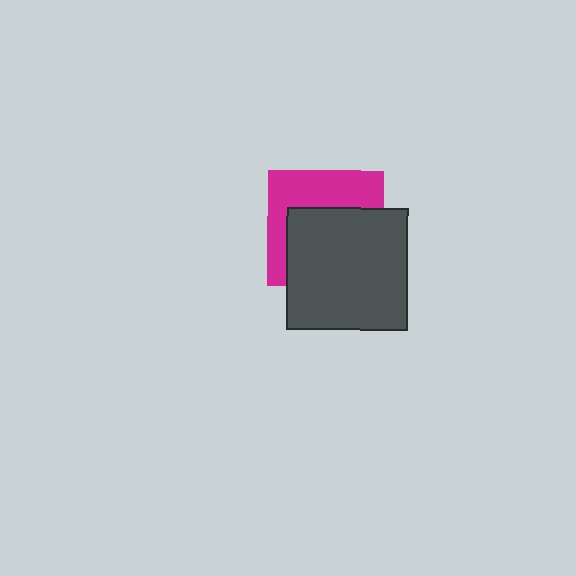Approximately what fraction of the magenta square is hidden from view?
Roughly 57% of the magenta square is hidden behind the dark gray square.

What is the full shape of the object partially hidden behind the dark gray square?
The partially hidden object is a magenta square.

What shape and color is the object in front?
The object in front is a dark gray square.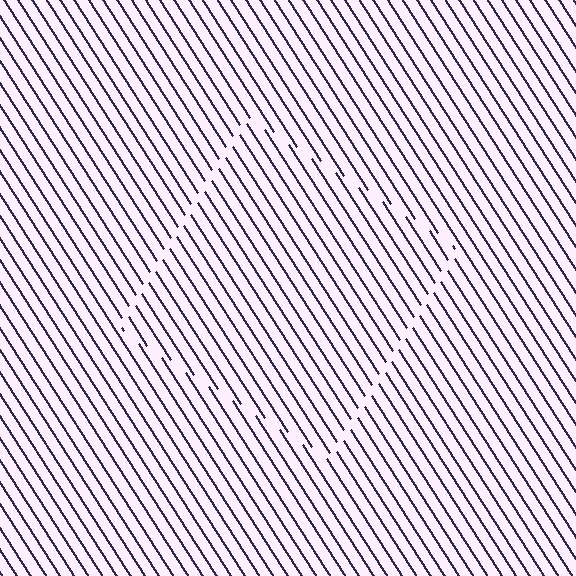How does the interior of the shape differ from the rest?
The interior of the shape contains the same grating, shifted by half a period — the contour is defined by the phase discontinuity where line-ends from the inner and outer gratings abut.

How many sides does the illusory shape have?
4 sides — the line-ends trace a square.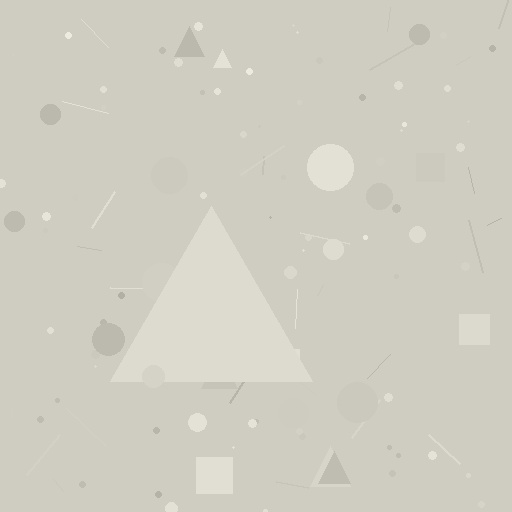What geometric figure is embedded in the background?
A triangle is embedded in the background.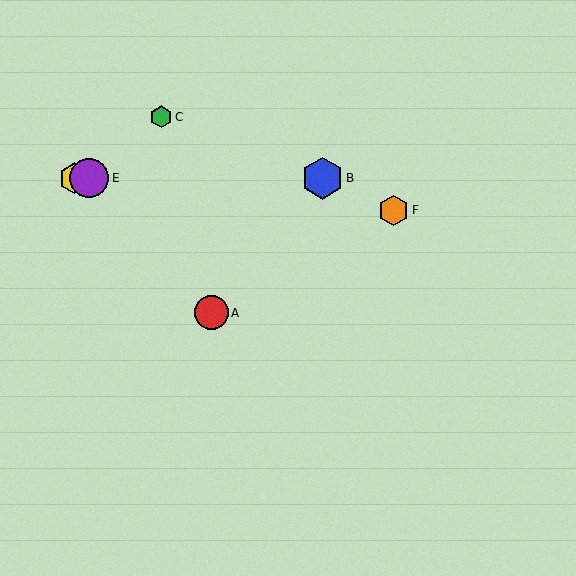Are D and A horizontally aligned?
No, D is at y≈178 and A is at y≈313.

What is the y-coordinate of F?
Object F is at y≈210.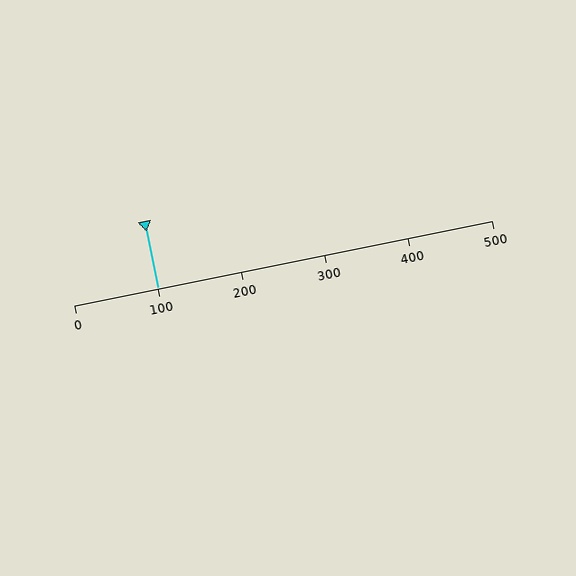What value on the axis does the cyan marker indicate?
The marker indicates approximately 100.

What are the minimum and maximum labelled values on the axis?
The axis runs from 0 to 500.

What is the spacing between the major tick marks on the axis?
The major ticks are spaced 100 apart.